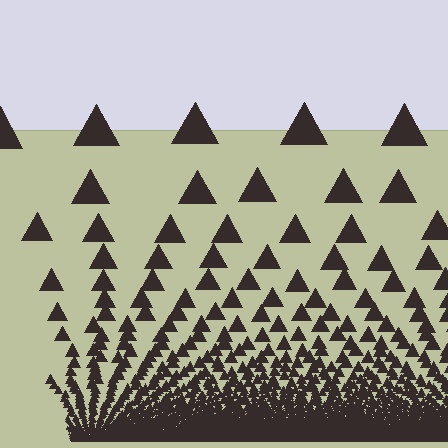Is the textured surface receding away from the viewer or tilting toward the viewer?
The surface appears to tilt toward the viewer. Texture elements get larger and sparser toward the top.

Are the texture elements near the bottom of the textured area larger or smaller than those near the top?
Smaller. The gradient is inverted — elements near the bottom are smaller and denser.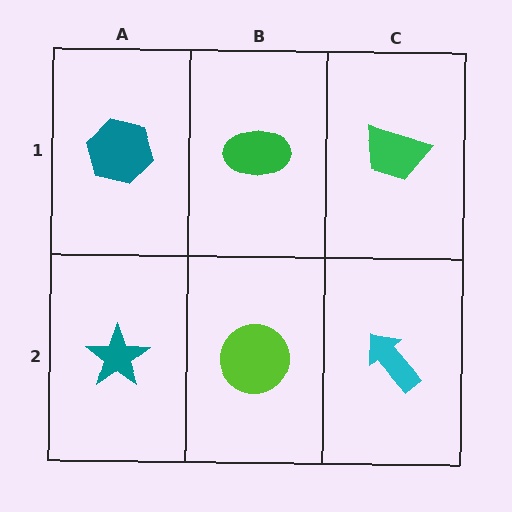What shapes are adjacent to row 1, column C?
A cyan arrow (row 2, column C), a green ellipse (row 1, column B).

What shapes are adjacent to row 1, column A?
A teal star (row 2, column A), a green ellipse (row 1, column B).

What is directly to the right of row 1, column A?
A green ellipse.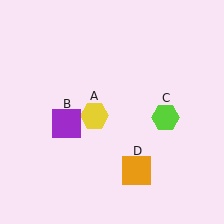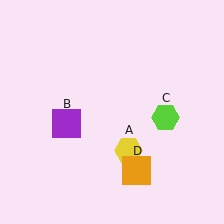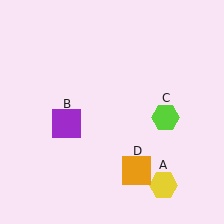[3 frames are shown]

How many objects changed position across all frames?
1 object changed position: yellow hexagon (object A).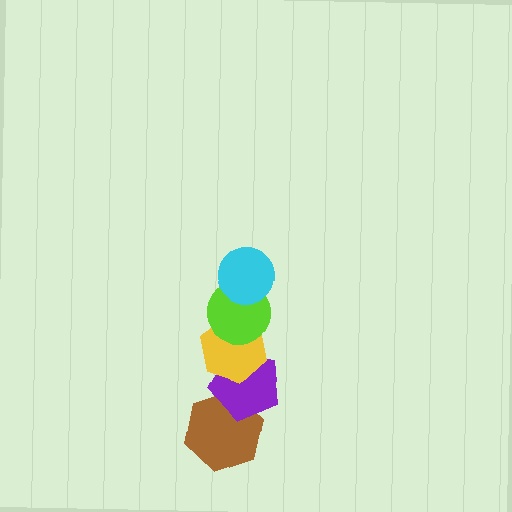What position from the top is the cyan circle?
The cyan circle is 1st from the top.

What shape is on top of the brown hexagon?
The purple pentagon is on top of the brown hexagon.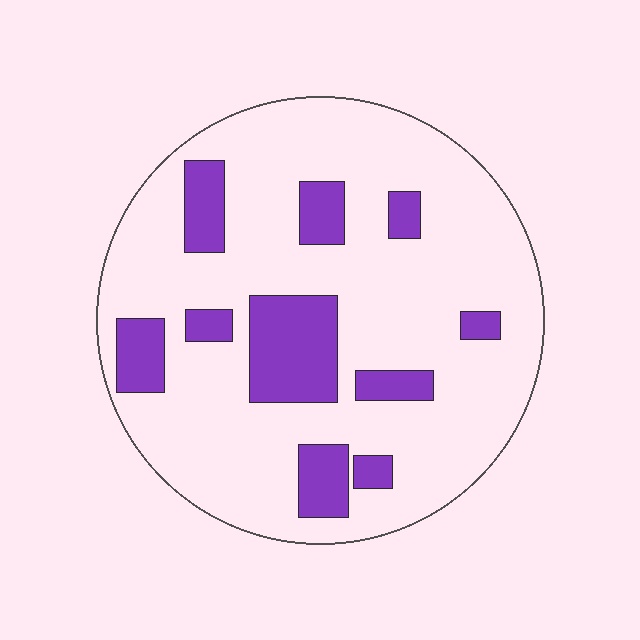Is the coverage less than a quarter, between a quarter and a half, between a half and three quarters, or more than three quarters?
Less than a quarter.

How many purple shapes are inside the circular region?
10.